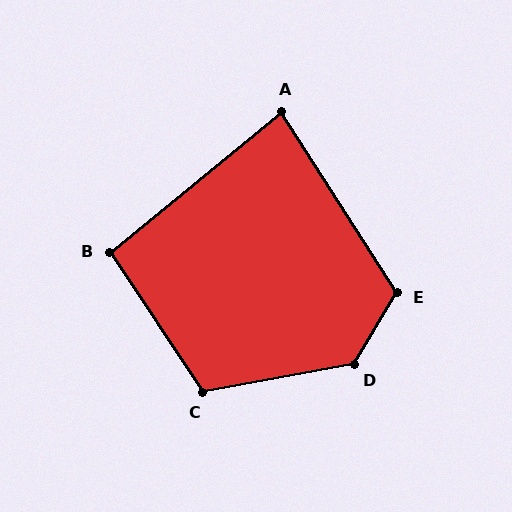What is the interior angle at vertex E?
Approximately 116 degrees (obtuse).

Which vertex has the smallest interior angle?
A, at approximately 83 degrees.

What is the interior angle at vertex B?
Approximately 96 degrees (obtuse).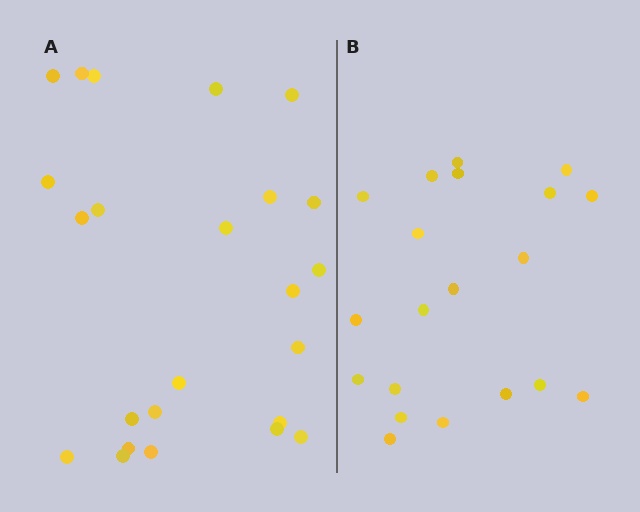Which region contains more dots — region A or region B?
Region A (the left region) has more dots.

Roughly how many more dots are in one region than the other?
Region A has about 4 more dots than region B.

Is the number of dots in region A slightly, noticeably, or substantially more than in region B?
Region A has only slightly more — the two regions are fairly close. The ratio is roughly 1.2 to 1.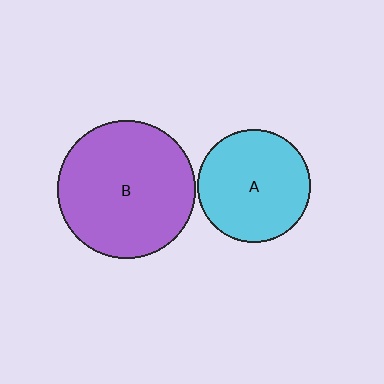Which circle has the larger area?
Circle B (purple).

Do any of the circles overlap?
No, none of the circles overlap.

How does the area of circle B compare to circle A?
Approximately 1.5 times.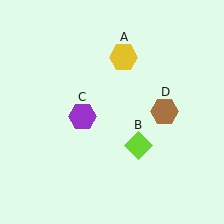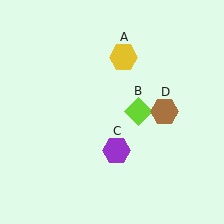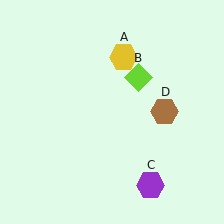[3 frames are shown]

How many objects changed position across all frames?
2 objects changed position: lime diamond (object B), purple hexagon (object C).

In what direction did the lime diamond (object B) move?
The lime diamond (object B) moved up.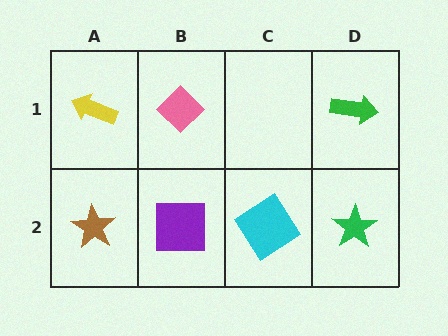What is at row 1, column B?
A pink diamond.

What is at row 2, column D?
A green star.